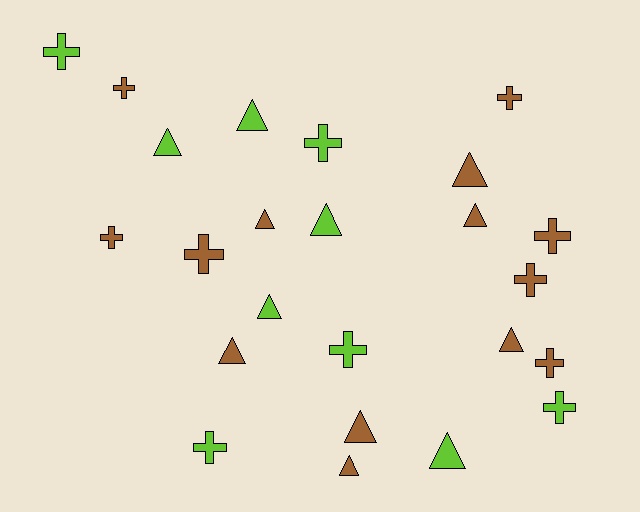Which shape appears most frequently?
Cross, with 12 objects.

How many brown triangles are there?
There are 7 brown triangles.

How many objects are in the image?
There are 24 objects.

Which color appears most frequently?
Brown, with 14 objects.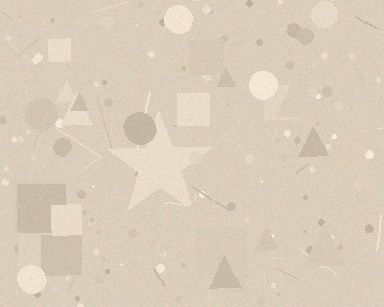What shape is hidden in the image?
A star is hidden in the image.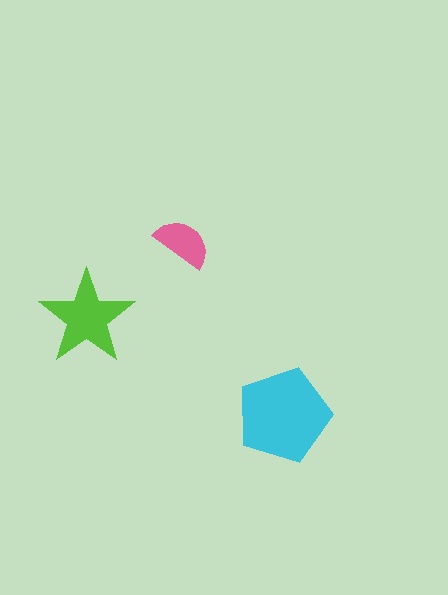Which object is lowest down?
The cyan pentagon is bottommost.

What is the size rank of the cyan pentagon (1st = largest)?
1st.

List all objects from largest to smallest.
The cyan pentagon, the lime star, the pink semicircle.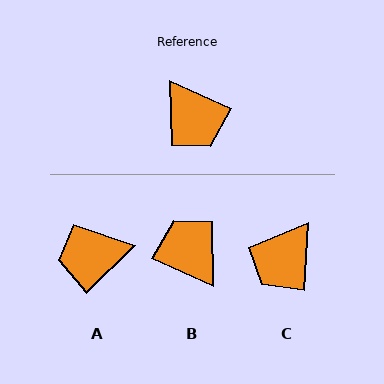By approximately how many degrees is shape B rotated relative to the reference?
Approximately 180 degrees counter-clockwise.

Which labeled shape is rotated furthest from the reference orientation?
B, about 180 degrees away.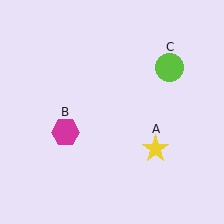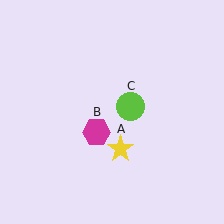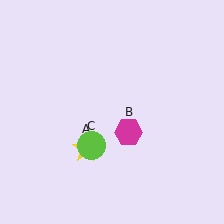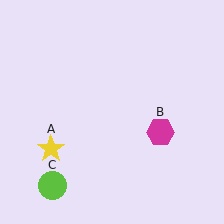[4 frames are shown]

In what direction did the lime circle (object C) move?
The lime circle (object C) moved down and to the left.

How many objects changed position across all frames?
3 objects changed position: yellow star (object A), magenta hexagon (object B), lime circle (object C).